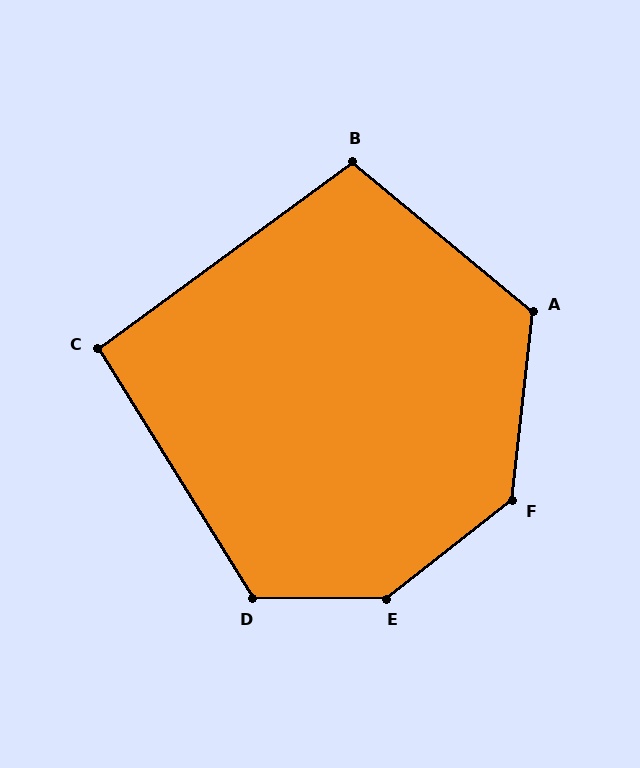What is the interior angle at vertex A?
Approximately 124 degrees (obtuse).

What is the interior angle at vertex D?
Approximately 122 degrees (obtuse).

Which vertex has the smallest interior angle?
C, at approximately 95 degrees.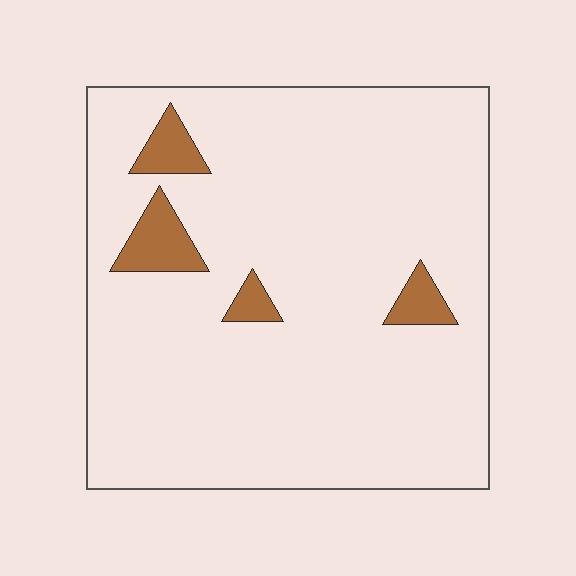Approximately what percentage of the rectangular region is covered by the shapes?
Approximately 5%.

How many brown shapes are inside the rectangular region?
4.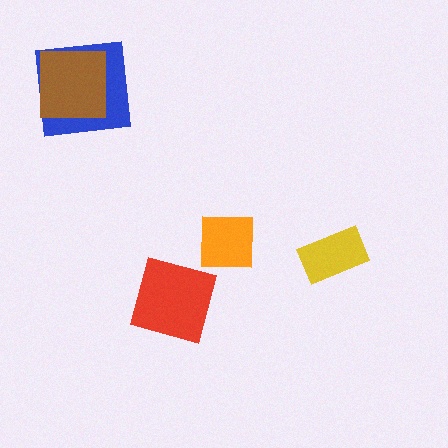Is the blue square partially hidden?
Yes, it is partially covered by another shape.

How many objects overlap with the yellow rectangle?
0 objects overlap with the yellow rectangle.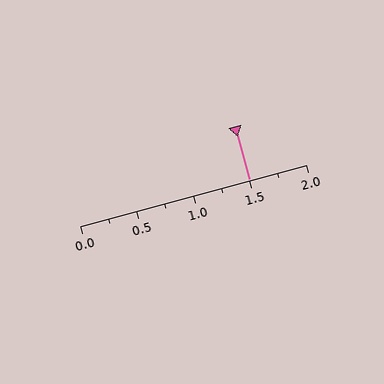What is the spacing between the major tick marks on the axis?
The major ticks are spaced 0.5 apart.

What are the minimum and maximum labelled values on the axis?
The axis runs from 0.0 to 2.0.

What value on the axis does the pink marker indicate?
The marker indicates approximately 1.5.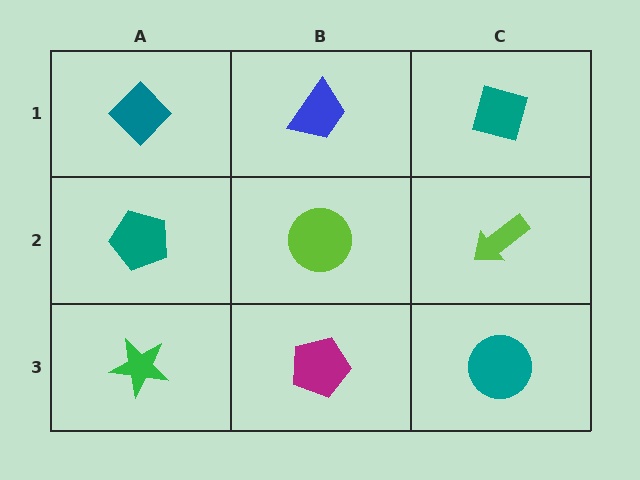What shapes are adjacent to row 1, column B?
A lime circle (row 2, column B), a teal diamond (row 1, column A), a teal diamond (row 1, column C).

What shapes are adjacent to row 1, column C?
A lime arrow (row 2, column C), a blue trapezoid (row 1, column B).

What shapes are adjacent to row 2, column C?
A teal diamond (row 1, column C), a teal circle (row 3, column C), a lime circle (row 2, column B).